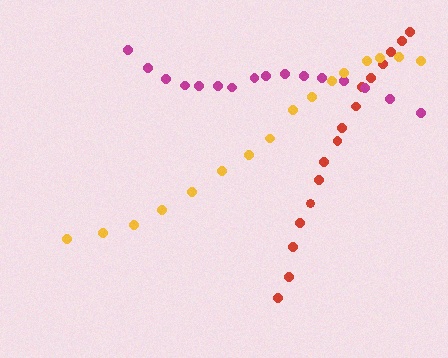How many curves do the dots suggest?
There are 3 distinct paths.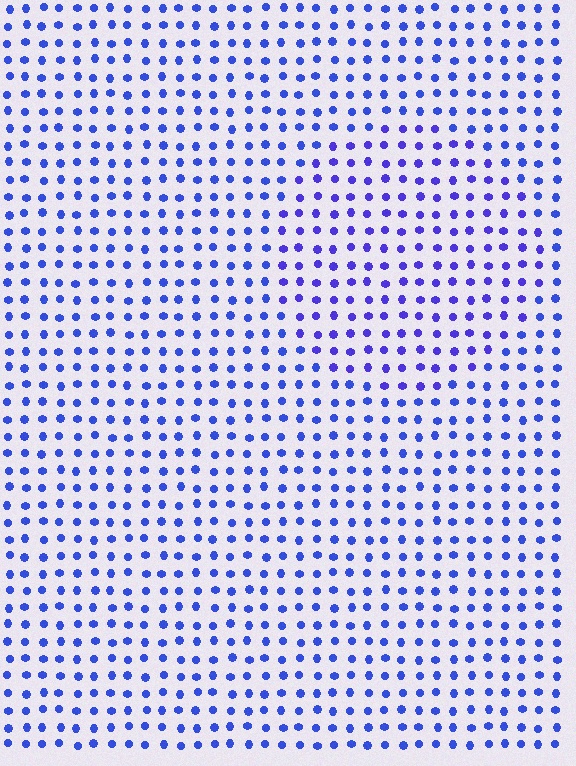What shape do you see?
I see a circle.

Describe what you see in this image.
The image is filled with small blue elements in a uniform arrangement. A circle-shaped region is visible where the elements are tinted to a slightly different hue, forming a subtle color boundary.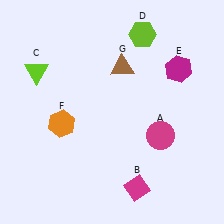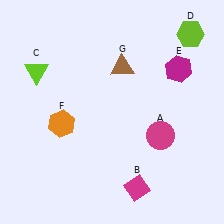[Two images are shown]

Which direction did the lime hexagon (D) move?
The lime hexagon (D) moved right.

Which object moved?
The lime hexagon (D) moved right.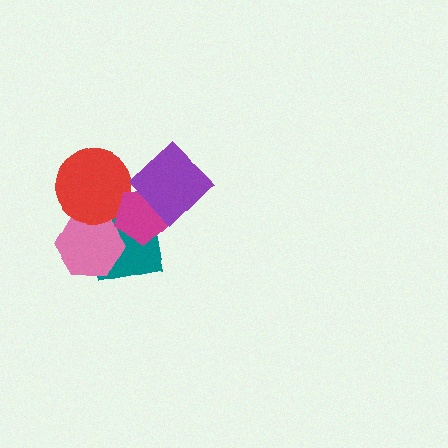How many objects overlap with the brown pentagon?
4 objects overlap with the brown pentagon.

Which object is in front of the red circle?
The magenta pentagon is in front of the red circle.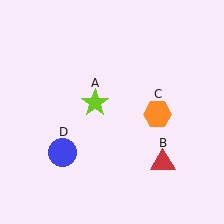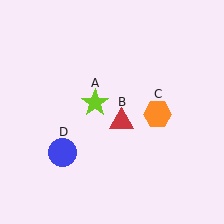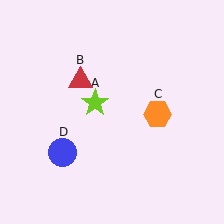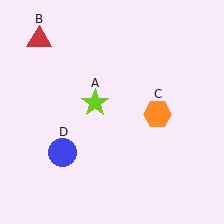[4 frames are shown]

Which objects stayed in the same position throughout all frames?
Lime star (object A) and orange hexagon (object C) and blue circle (object D) remained stationary.